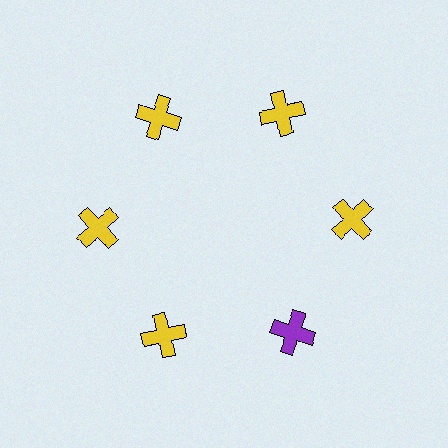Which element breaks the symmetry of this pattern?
The purple cross at roughly the 5 o'clock position breaks the symmetry. All other shapes are yellow crosses.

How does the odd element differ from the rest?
It has a different color: purple instead of yellow.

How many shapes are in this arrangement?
There are 6 shapes arranged in a ring pattern.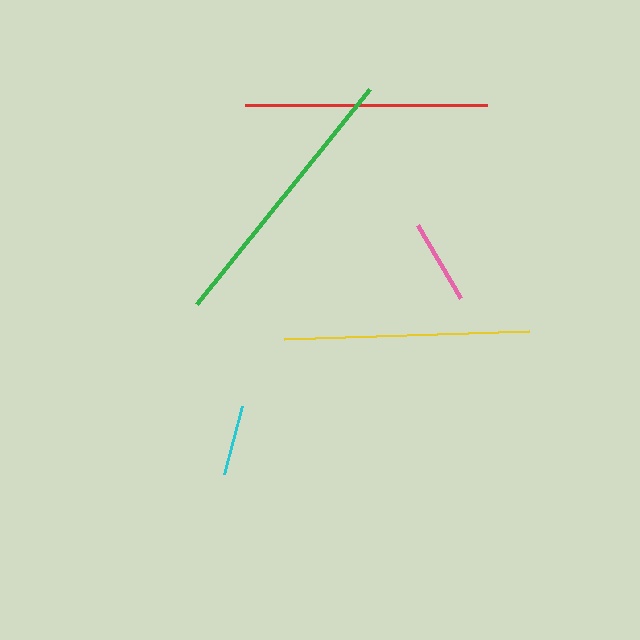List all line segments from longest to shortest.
From longest to shortest: green, yellow, red, pink, cyan.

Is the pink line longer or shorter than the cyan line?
The pink line is longer than the cyan line.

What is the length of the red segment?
The red segment is approximately 242 pixels long.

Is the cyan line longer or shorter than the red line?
The red line is longer than the cyan line.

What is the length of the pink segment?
The pink segment is approximately 85 pixels long.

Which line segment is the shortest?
The cyan line is the shortest at approximately 70 pixels.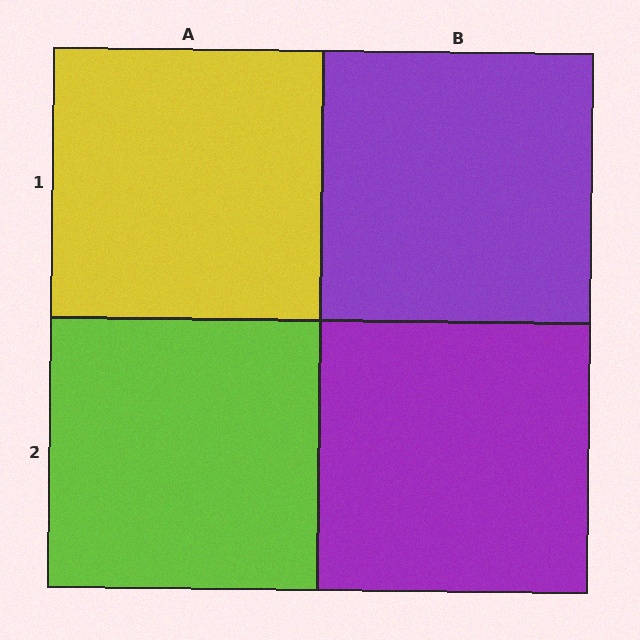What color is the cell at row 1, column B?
Purple.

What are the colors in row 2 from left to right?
Lime, purple.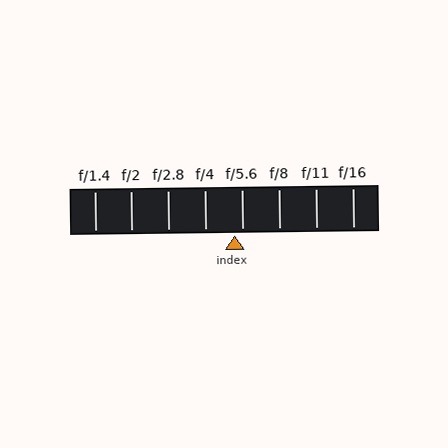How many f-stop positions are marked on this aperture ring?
There are 8 f-stop positions marked.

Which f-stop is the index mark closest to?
The index mark is closest to f/5.6.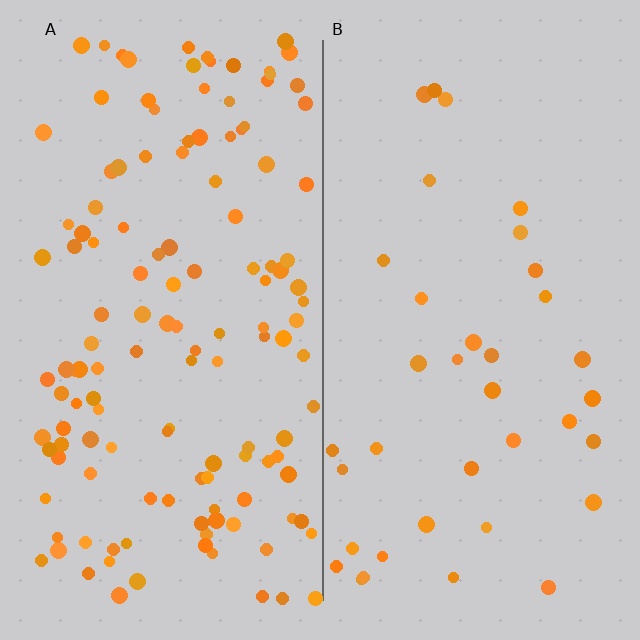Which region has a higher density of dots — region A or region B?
A (the left).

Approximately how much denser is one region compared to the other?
Approximately 3.6× — region A over region B.